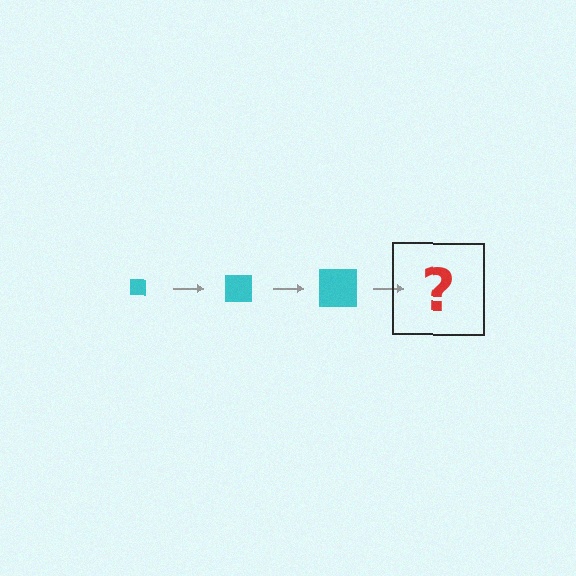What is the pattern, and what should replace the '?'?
The pattern is that the square gets progressively larger each step. The '?' should be a cyan square, larger than the previous one.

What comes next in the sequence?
The next element should be a cyan square, larger than the previous one.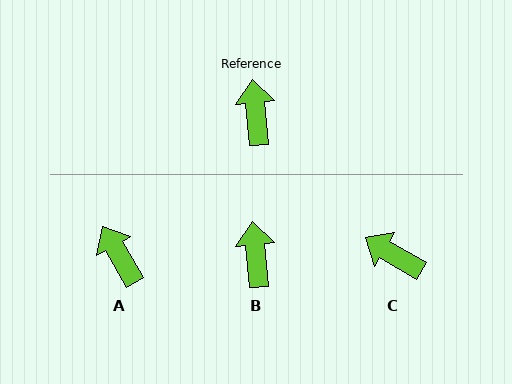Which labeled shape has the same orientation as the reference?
B.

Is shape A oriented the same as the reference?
No, it is off by about 25 degrees.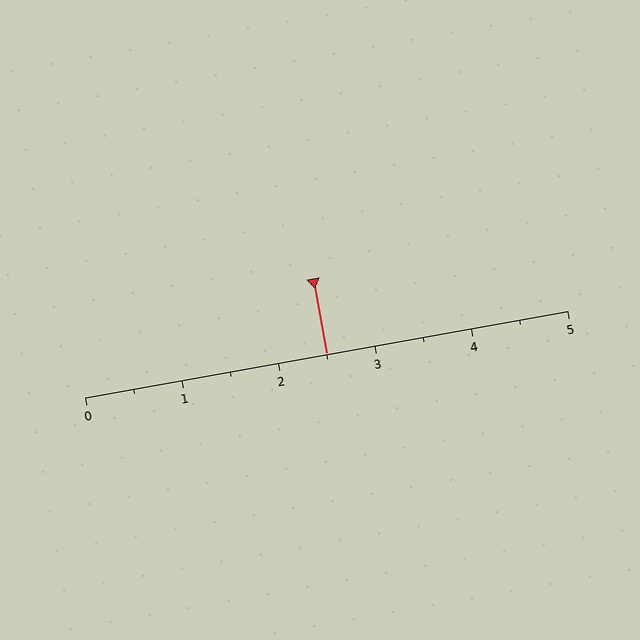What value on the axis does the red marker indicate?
The marker indicates approximately 2.5.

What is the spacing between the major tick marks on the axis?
The major ticks are spaced 1 apart.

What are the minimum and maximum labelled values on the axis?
The axis runs from 0 to 5.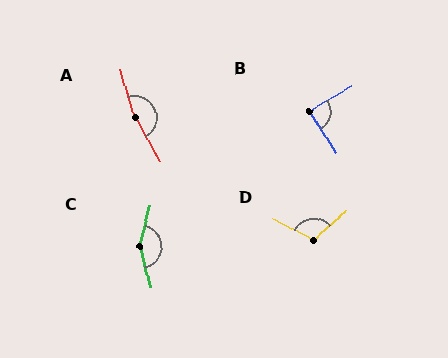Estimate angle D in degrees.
Approximately 112 degrees.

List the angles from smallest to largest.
B (88°), D (112°), C (151°), A (167°).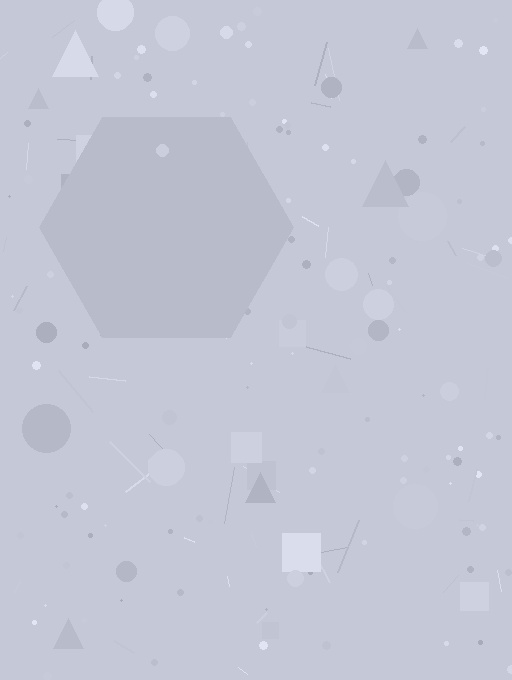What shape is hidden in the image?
A hexagon is hidden in the image.